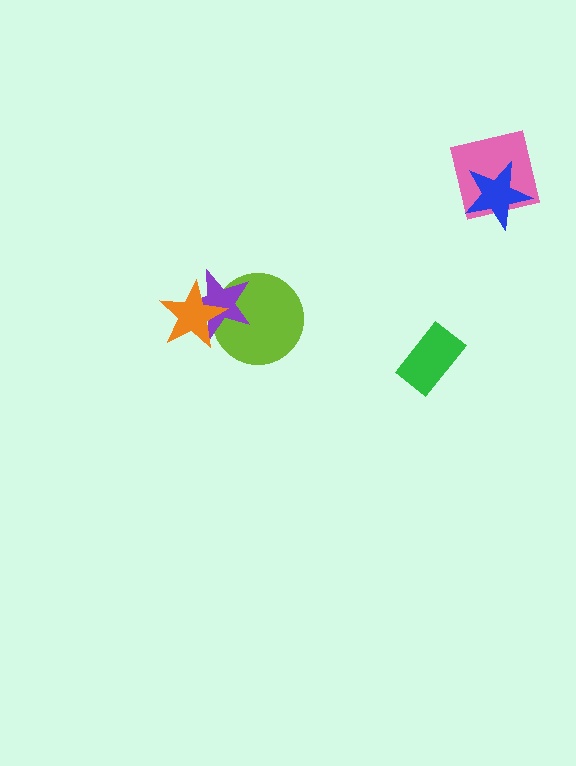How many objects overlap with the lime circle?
2 objects overlap with the lime circle.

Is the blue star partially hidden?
No, no other shape covers it.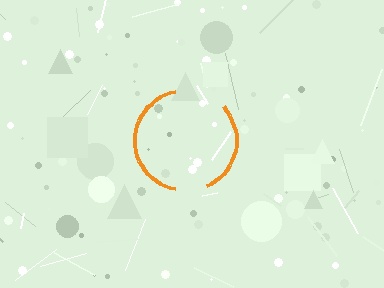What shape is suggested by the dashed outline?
The dashed outline suggests a circle.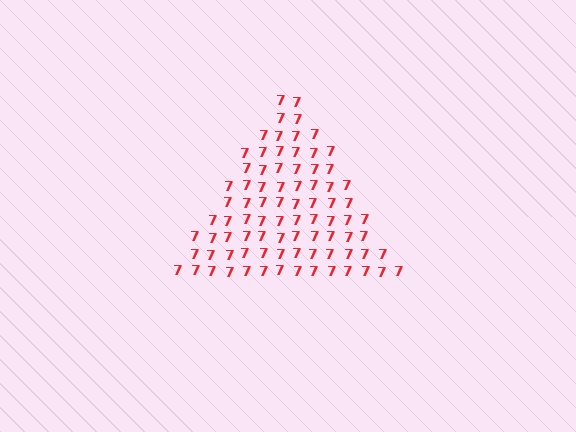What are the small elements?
The small elements are digit 7's.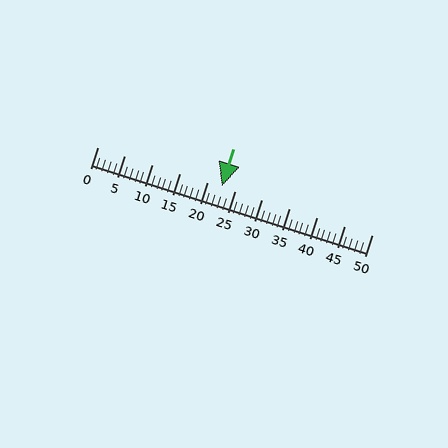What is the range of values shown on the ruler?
The ruler shows values from 0 to 50.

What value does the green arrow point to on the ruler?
The green arrow points to approximately 23.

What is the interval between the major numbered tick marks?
The major tick marks are spaced 5 units apart.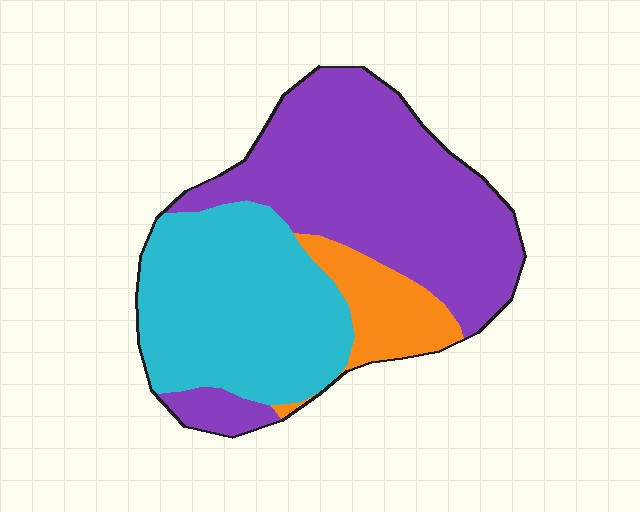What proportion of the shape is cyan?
Cyan covers about 40% of the shape.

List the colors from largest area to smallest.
From largest to smallest: purple, cyan, orange.